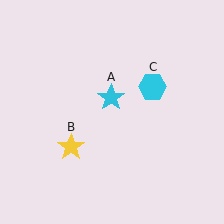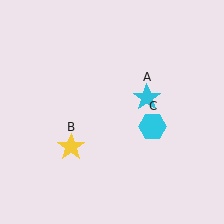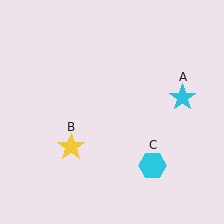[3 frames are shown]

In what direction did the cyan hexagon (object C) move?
The cyan hexagon (object C) moved down.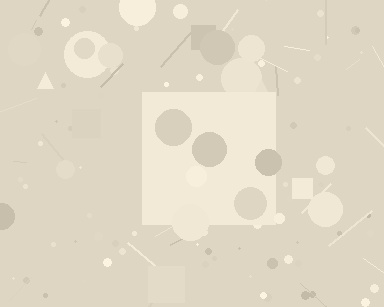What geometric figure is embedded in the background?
A square is embedded in the background.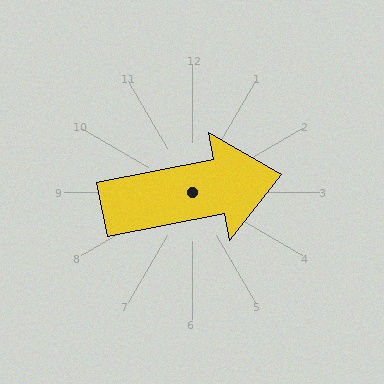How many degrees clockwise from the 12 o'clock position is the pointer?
Approximately 79 degrees.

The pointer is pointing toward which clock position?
Roughly 3 o'clock.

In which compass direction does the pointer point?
East.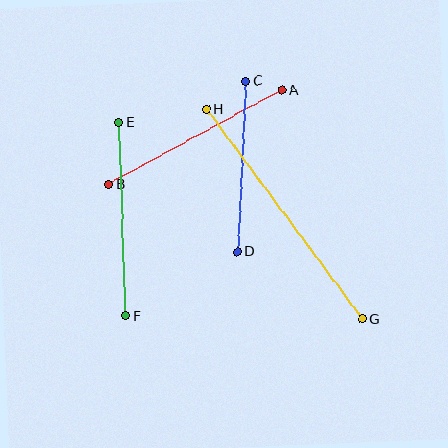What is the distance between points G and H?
The distance is approximately 261 pixels.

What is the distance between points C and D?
The distance is approximately 171 pixels.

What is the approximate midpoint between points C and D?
The midpoint is at approximately (242, 166) pixels.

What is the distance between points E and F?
The distance is approximately 193 pixels.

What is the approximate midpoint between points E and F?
The midpoint is at approximately (122, 219) pixels.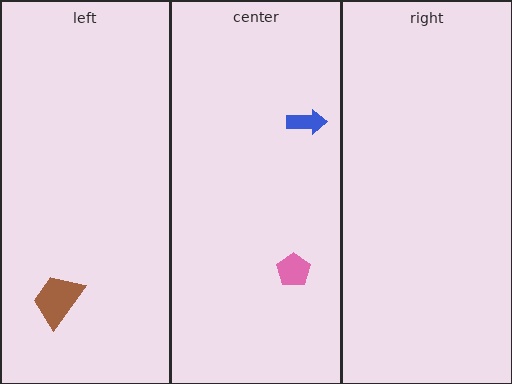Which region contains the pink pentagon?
The center region.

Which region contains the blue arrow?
The center region.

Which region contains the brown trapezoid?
The left region.